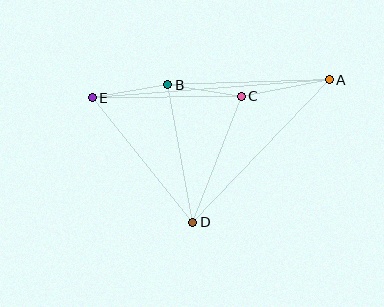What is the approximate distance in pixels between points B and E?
The distance between B and E is approximately 76 pixels.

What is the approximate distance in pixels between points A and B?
The distance between A and B is approximately 162 pixels.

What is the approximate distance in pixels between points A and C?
The distance between A and C is approximately 89 pixels.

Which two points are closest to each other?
Points B and C are closest to each other.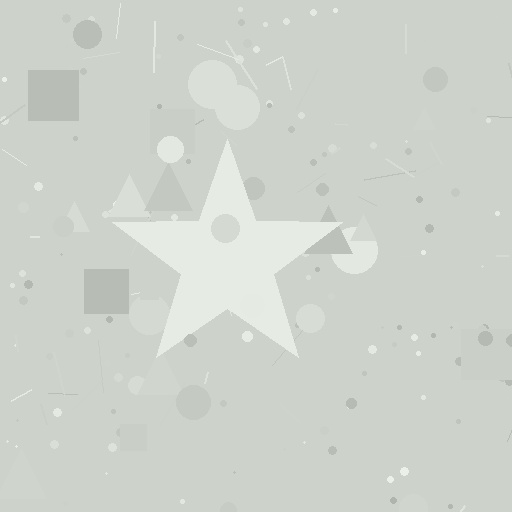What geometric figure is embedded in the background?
A star is embedded in the background.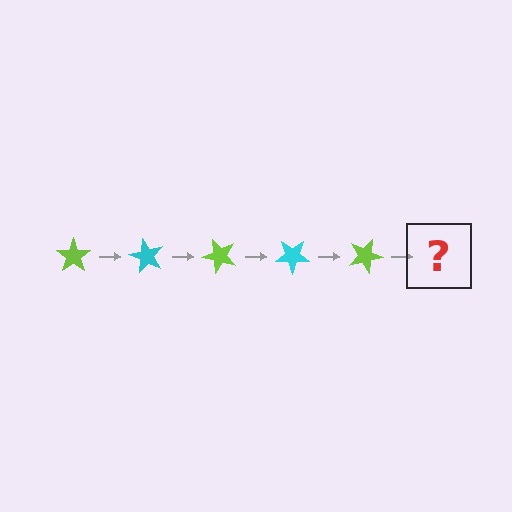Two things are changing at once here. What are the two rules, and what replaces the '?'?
The two rules are that it rotates 60 degrees each step and the color cycles through lime and cyan. The '?' should be a cyan star, rotated 300 degrees from the start.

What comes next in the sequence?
The next element should be a cyan star, rotated 300 degrees from the start.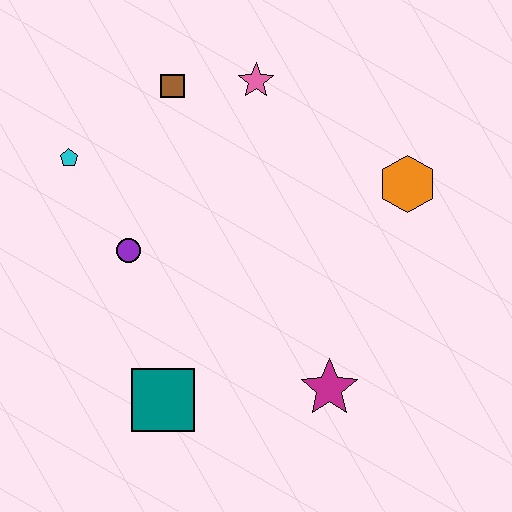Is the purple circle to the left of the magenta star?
Yes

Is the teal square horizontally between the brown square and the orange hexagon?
No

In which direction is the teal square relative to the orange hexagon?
The teal square is to the left of the orange hexagon.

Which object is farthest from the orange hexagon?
The cyan pentagon is farthest from the orange hexagon.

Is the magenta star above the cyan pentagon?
No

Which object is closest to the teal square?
The purple circle is closest to the teal square.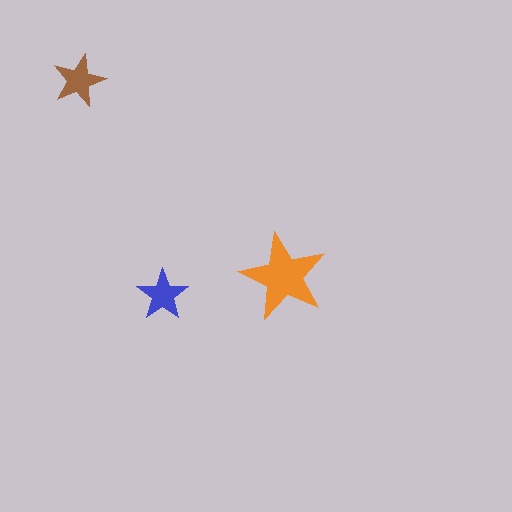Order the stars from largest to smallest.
the orange one, the brown one, the blue one.